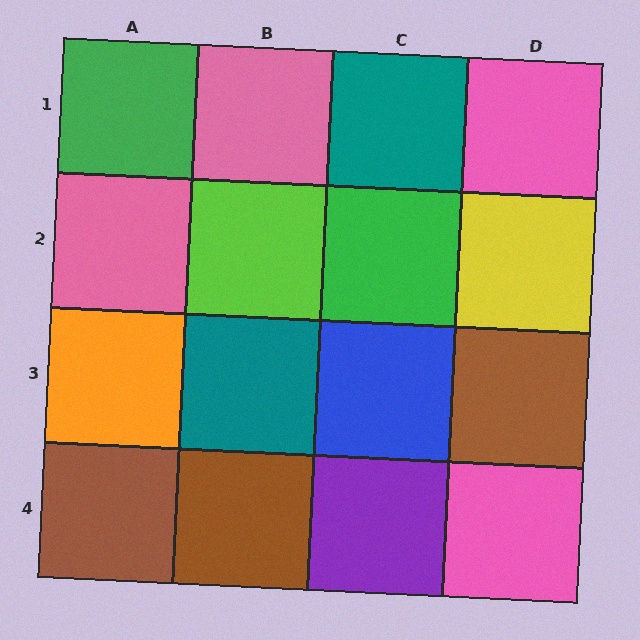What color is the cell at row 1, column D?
Pink.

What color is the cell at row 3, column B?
Teal.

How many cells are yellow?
1 cell is yellow.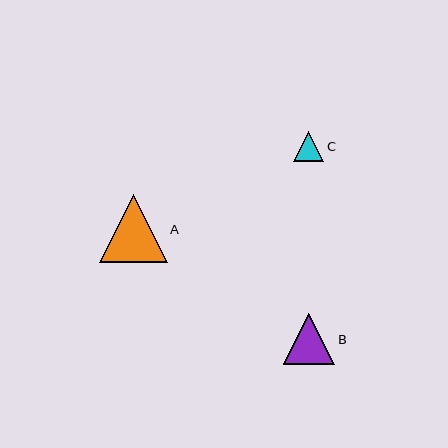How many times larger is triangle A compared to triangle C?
Triangle A is approximately 2.3 times the size of triangle C.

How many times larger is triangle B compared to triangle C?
Triangle B is approximately 1.7 times the size of triangle C.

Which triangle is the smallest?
Triangle C is the smallest with a size of approximately 30 pixels.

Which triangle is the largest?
Triangle A is the largest with a size of approximately 67 pixels.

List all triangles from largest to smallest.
From largest to smallest: A, B, C.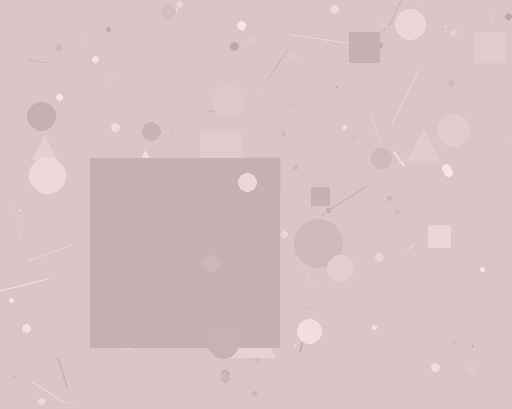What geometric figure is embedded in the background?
A square is embedded in the background.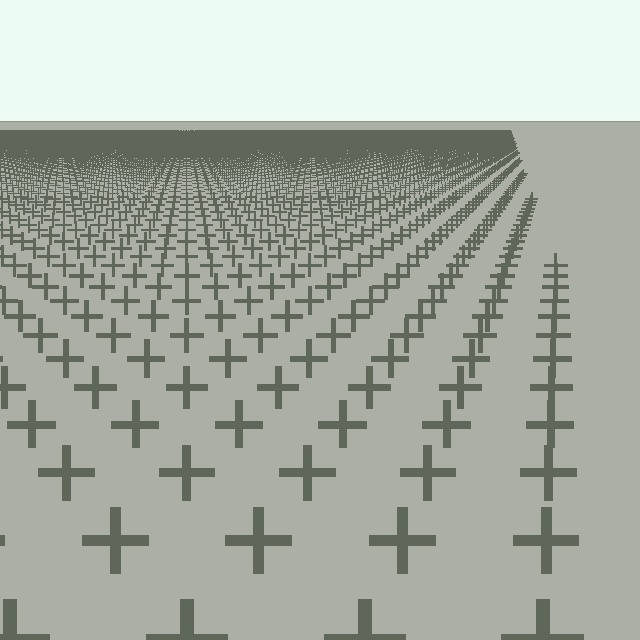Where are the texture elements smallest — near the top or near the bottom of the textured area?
Near the top.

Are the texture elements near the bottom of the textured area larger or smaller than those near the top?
Larger. Near the bottom, elements are closer to the viewer and appear at a bigger on-screen size.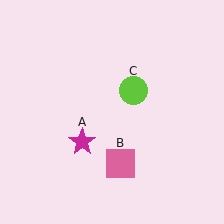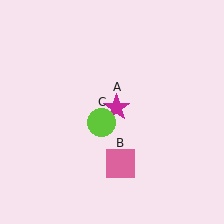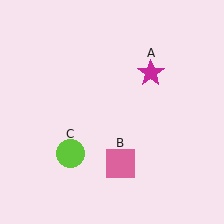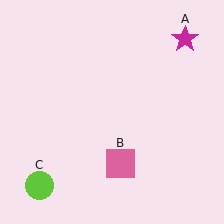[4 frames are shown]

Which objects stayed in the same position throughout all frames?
Pink square (object B) remained stationary.